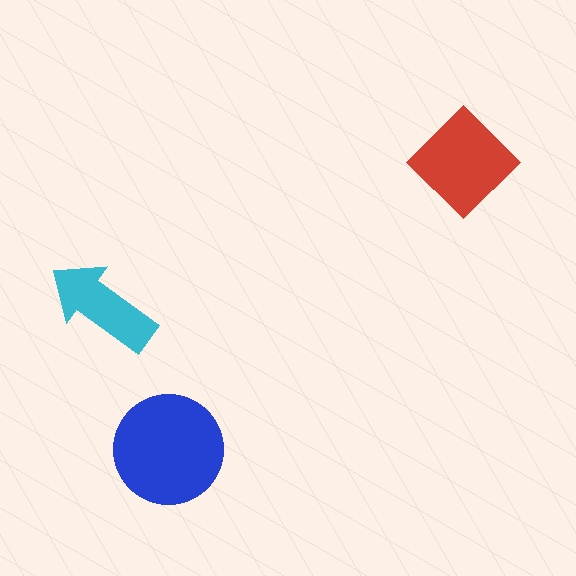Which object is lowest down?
The blue circle is bottommost.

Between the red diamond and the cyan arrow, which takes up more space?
The red diamond.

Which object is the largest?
The blue circle.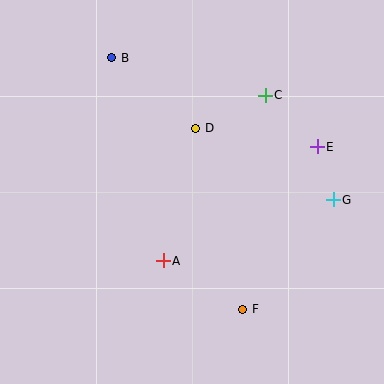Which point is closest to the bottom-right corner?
Point F is closest to the bottom-right corner.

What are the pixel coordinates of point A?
Point A is at (163, 261).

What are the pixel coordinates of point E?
Point E is at (317, 147).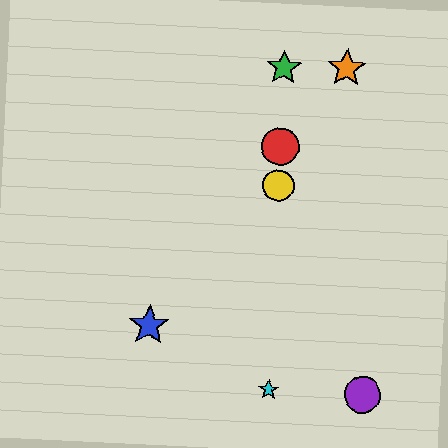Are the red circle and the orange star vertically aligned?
No, the red circle is at x≈280 and the orange star is at x≈347.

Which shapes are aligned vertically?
The red circle, the green star, the yellow circle, the cyan star are aligned vertically.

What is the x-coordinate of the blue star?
The blue star is at x≈149.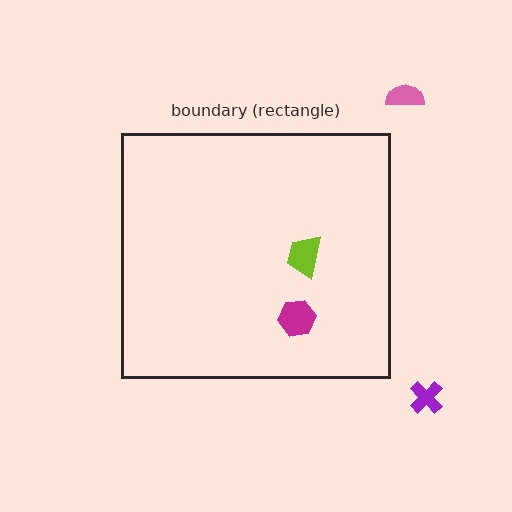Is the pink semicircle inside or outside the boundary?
Outside.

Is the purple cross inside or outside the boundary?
Outside.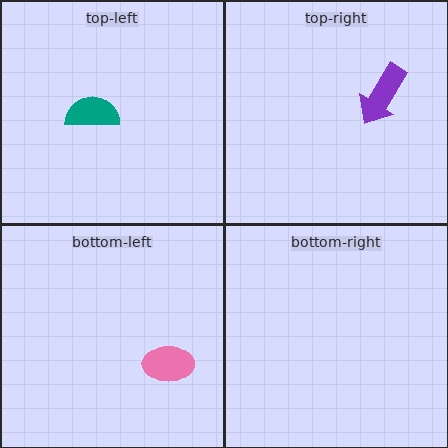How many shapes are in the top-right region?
1.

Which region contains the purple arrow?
The top-right region.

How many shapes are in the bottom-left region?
1.